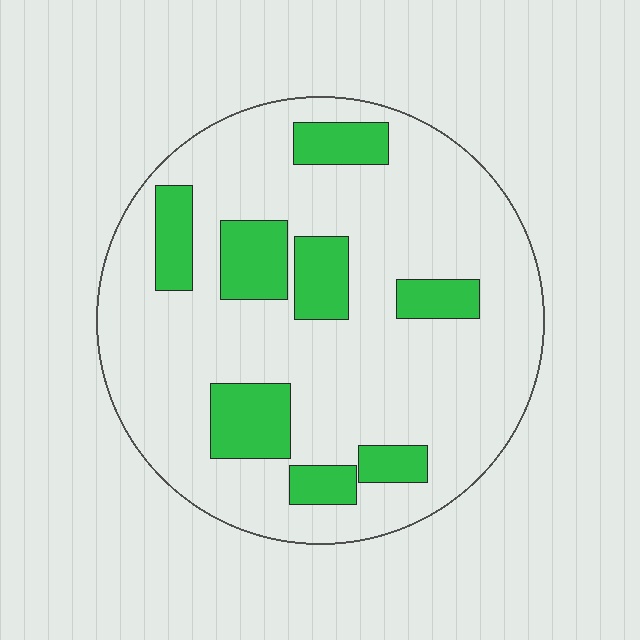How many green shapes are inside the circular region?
8.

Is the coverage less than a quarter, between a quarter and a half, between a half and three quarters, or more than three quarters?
Less than a quarter.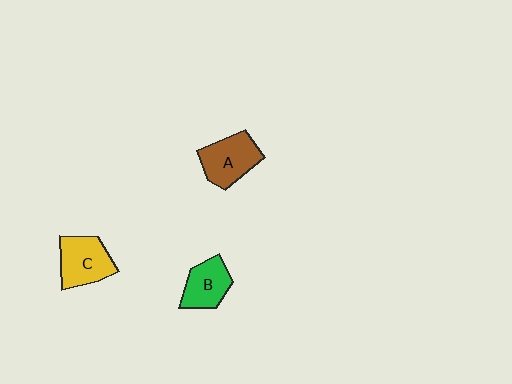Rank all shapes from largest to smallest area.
From largest to smallest: C (yellow), A (brown), B (green).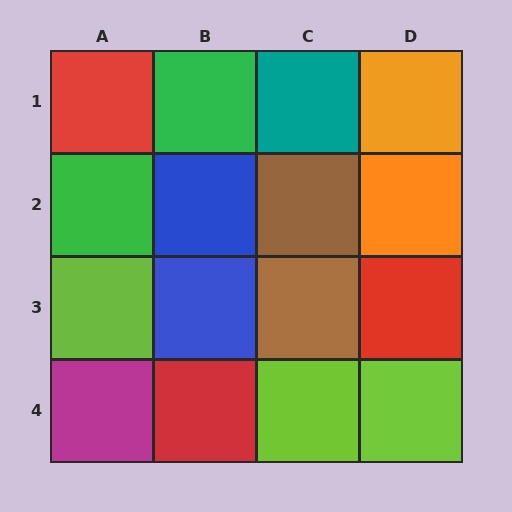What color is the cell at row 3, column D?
Red.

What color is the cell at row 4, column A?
Magenta.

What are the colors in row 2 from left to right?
Green, blue, brown, orange.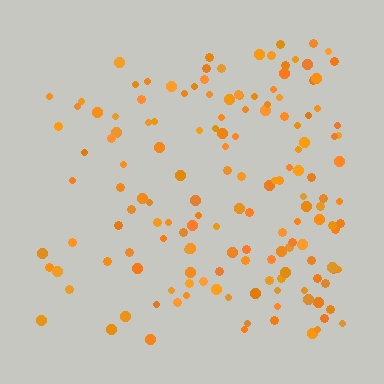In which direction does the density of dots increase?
From left to right, with the right side densest.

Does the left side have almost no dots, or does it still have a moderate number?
Still a moderate number, just noticeably fewer than the right.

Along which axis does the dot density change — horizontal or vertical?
Horizontal.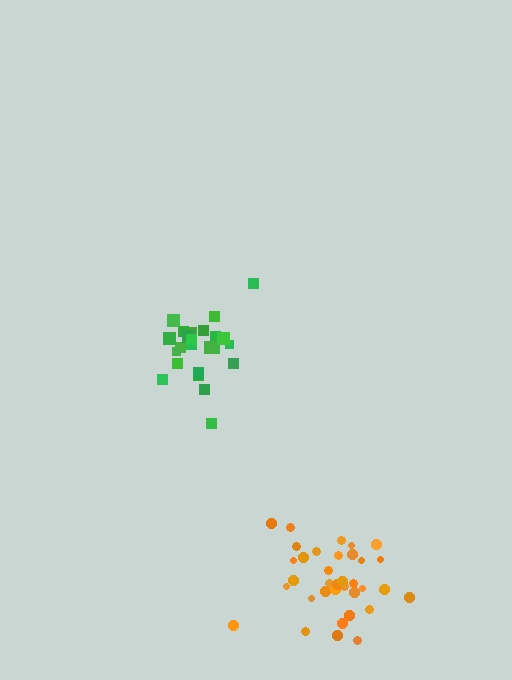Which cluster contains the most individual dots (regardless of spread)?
Orange (35).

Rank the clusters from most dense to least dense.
orange, green.